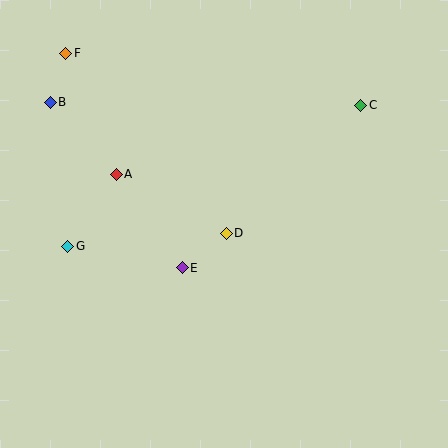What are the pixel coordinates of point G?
Point G is at (68, 246).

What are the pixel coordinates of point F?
Point F is at (66, 53).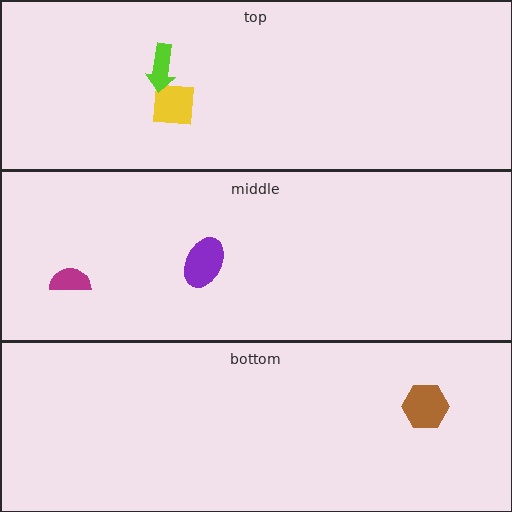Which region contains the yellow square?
The top region.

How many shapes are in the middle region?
2.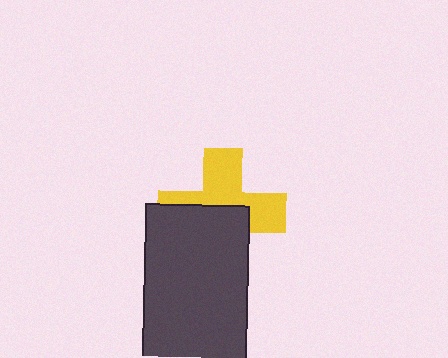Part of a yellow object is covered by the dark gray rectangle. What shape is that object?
It is a cross.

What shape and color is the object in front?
The object in front is a dark gray rectangle.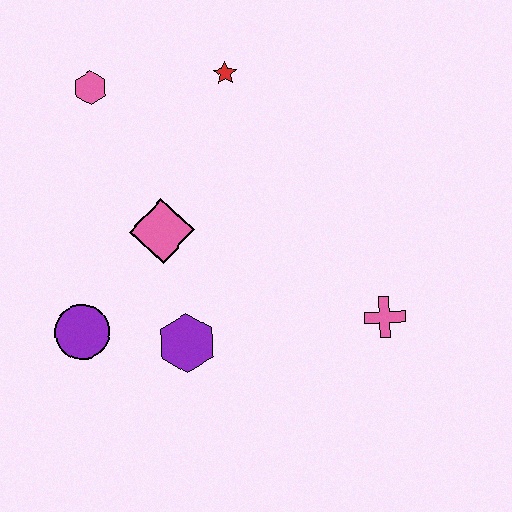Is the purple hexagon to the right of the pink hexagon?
Yes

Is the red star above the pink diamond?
Yes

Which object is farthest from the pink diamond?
The pink cross is farthest from the pink diamond.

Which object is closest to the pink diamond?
The purple hexagon is closest to the pink diamond.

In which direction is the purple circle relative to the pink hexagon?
The purple circle is below the pink hexagon.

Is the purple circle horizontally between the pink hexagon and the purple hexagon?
No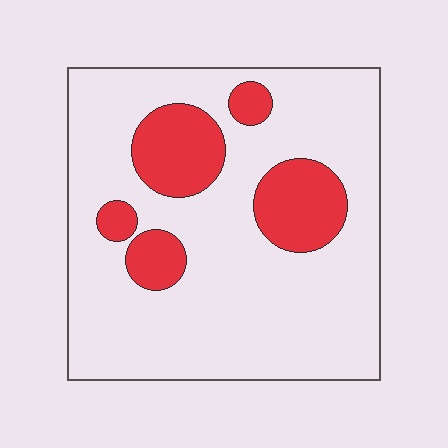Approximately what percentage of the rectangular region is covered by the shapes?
Approximately 20%.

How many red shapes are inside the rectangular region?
5.